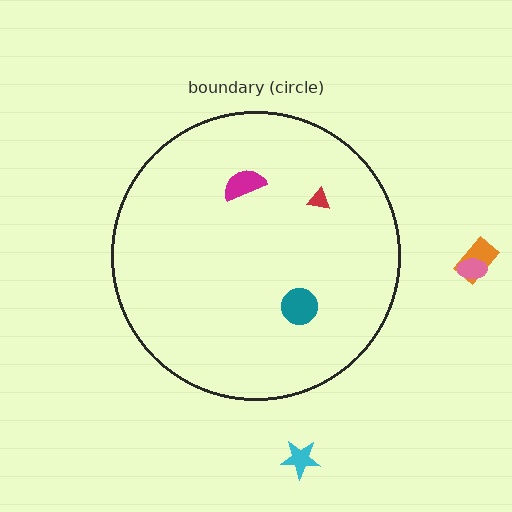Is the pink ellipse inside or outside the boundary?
Outside.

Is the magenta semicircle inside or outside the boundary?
Inside.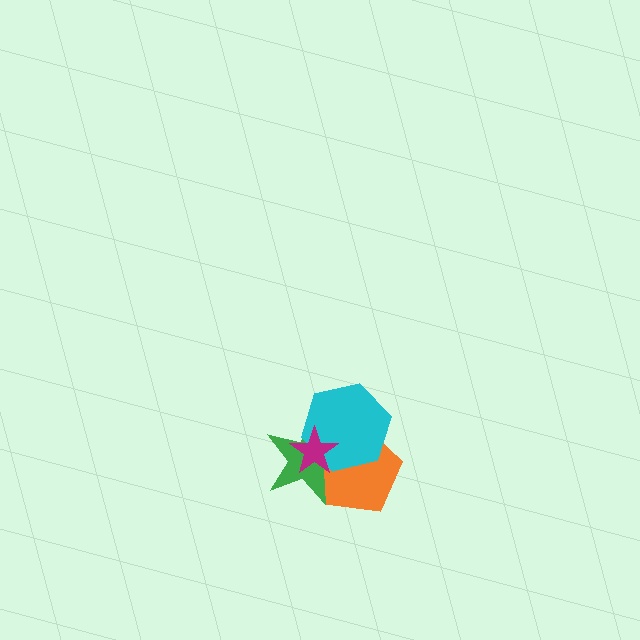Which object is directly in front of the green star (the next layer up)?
The cyan hexagon is directly in front of the green star.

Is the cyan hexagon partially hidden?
Yes, it is partially covered by another shape.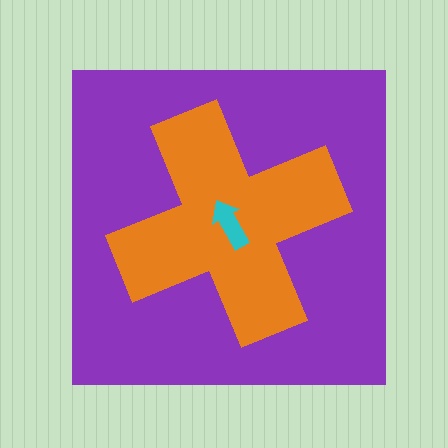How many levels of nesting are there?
3.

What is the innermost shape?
The cyan arrow.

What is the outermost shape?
The purple square.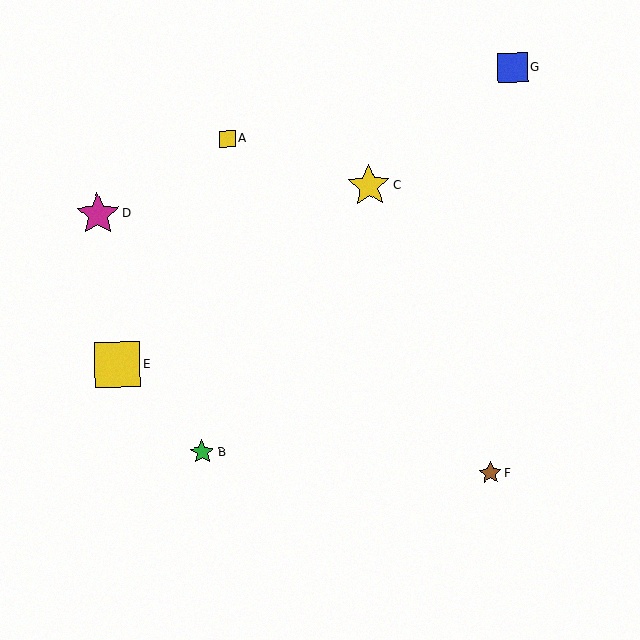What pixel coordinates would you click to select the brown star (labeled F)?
Click at (491, 473) to select the brown star F.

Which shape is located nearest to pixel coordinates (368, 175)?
The yellow star (labeled C) at (369, 186) is nearest to that location.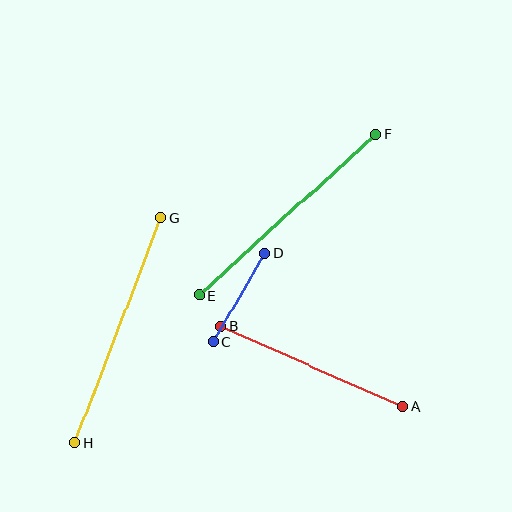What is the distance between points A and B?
The distance is approximately 198 pixels.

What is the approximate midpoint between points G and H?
The midpoint is at approximately (118, 330) pixels.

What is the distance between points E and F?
The distance is approximately 239 pixels.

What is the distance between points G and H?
The distance is approximately 241 pixels.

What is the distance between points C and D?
The distance is approximately 102 pixels.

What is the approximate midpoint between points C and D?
The midpoint is at approximately (239, 298) pixels.